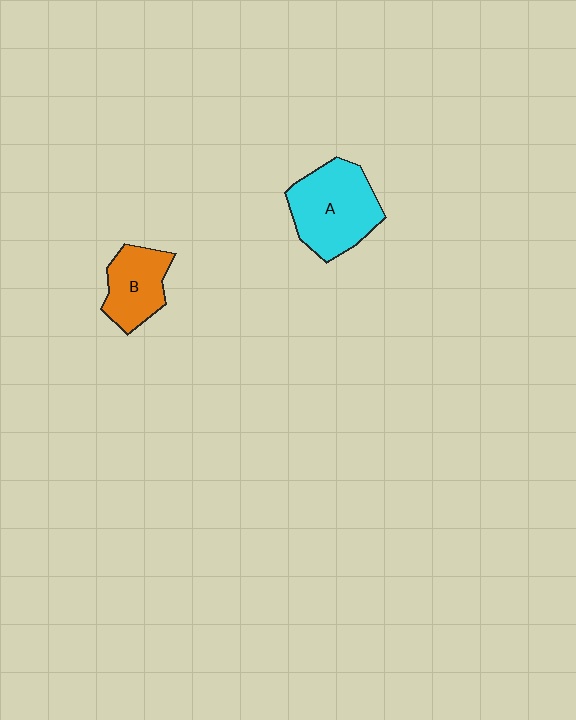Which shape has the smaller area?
Shape B (orange).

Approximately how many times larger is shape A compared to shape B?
Approximately 1.5 times.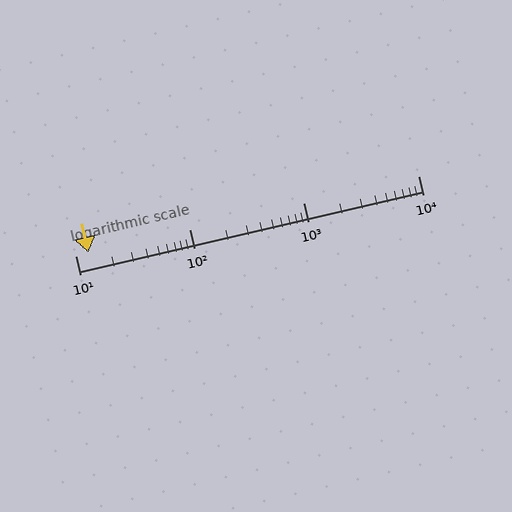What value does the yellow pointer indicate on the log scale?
The pointer indicates approximately 13.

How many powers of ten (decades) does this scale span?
The scale spans 3 decades, from 10 to 10000.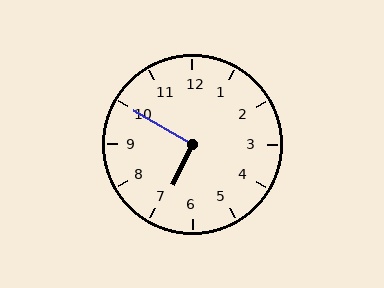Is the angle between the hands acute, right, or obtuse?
It is right.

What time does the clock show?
6:50.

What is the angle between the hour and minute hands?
Approximately 95 degrees.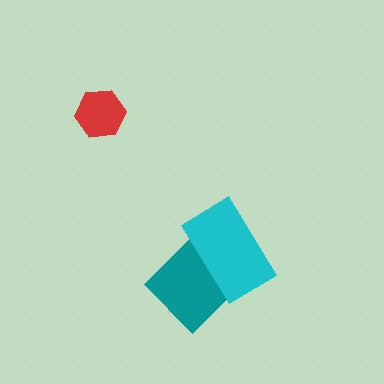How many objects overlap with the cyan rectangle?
1 object overlaps with the cyan rectangle.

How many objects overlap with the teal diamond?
1 object overlaps with the teal diamond.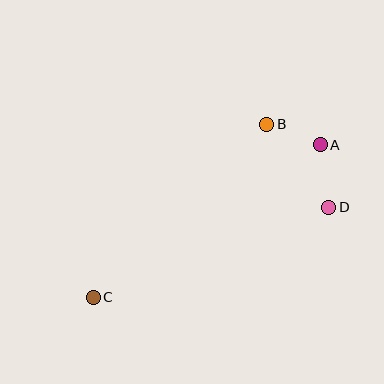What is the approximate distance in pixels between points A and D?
The distance between A and D is approximately 63 pixels.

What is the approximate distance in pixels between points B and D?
The distance between B and D is approximately 103 pixels.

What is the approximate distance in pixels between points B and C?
The distance between B and C is approximately 245 pixels.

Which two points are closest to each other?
Points A and B are closest to each other.